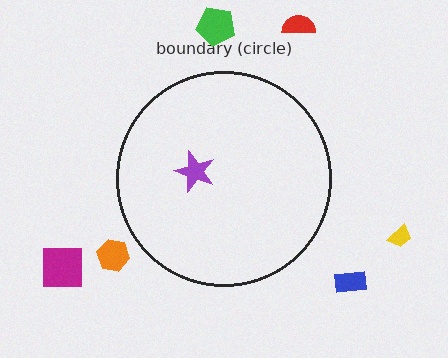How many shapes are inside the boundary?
1 inside, 6 outside.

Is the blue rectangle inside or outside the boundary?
Outside.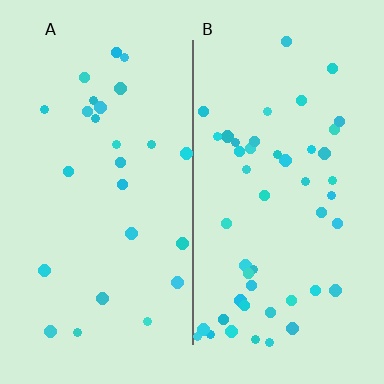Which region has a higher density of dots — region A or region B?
B (the right).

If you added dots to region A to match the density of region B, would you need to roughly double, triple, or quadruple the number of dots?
Approximately double.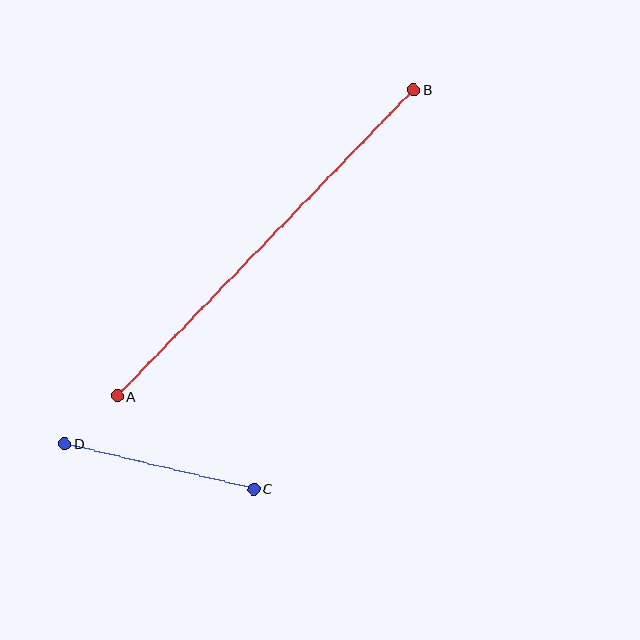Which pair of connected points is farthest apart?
Points A and B are farthest apart.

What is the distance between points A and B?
The distance is approximately 426 pixels.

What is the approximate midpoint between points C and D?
The midpoint is at approximately (159, 466) pixels.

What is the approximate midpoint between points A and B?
The midpoint is at approximately (266, 243) pixels.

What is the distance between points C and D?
The distance is approximately 195 pixels.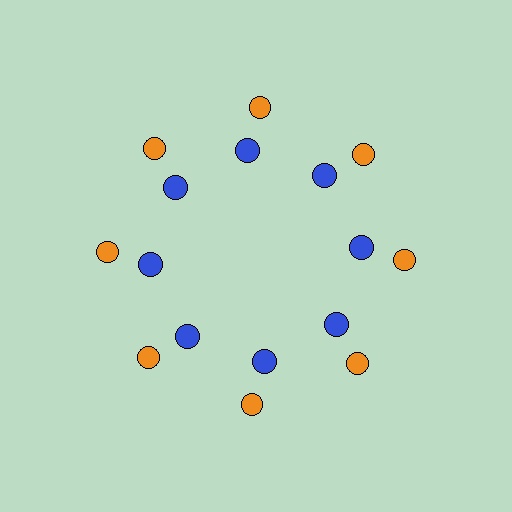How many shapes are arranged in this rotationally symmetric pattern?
There are 16 shapes, arranged in 8 groups of 2.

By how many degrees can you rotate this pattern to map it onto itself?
The pattern maps onto itself every 45 degrees of rotation.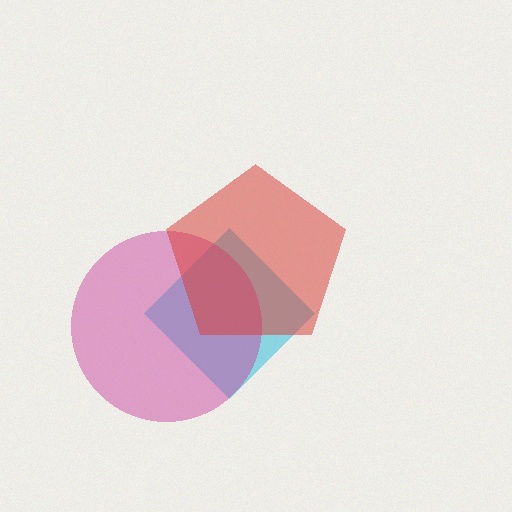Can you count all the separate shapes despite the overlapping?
Yes, there are 3 separate shapes.